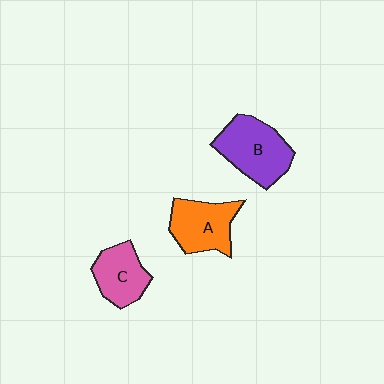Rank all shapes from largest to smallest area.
From largest to smallest: B (purple), A (orange), C (pink).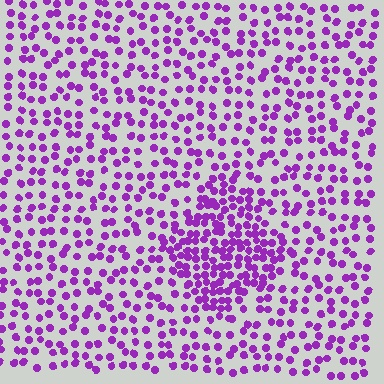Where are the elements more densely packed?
The elements are more densely packed inside the diamond boundary.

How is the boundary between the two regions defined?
The boundary is defined by a change in element density (approximately 2.1x ratio). All elements are the same color, size, and shape.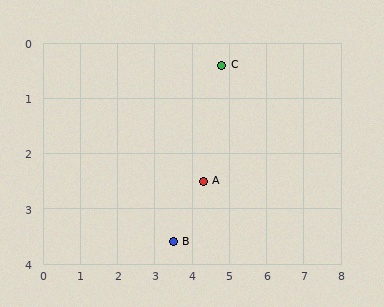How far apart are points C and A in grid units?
Points C and A are about 2.2 grid units apart.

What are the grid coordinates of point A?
Point A is at approximately (4.3, 2.5).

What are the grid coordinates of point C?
Point C is at approximately (4.8, 0.4).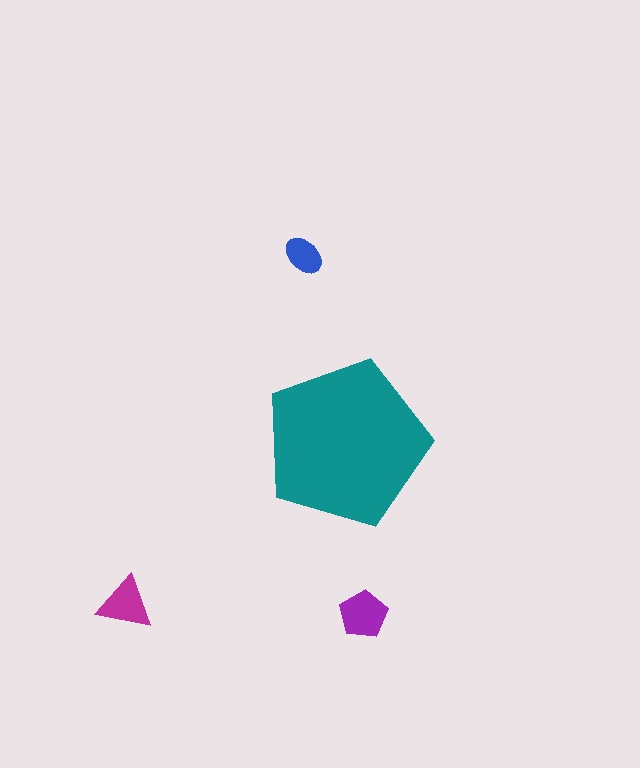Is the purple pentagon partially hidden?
No, the purple pentagon is fully visible.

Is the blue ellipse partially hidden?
No, the blue ellipse is fully visible.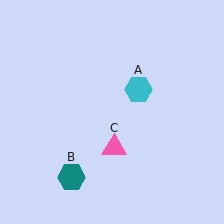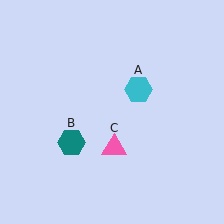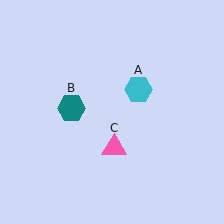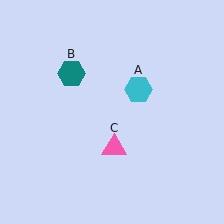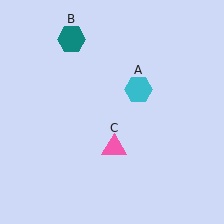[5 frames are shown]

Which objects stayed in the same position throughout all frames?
Cyan hexagon (object A) and pink triangle (object C) remained stationary.